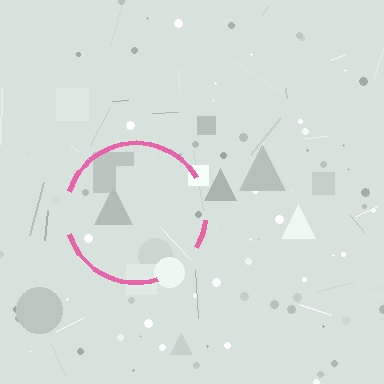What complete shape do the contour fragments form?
The contour fragments form a circle.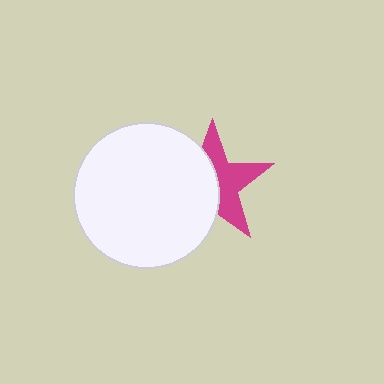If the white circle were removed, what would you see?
You would see the complete magenta star.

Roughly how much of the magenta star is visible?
About half of it is visible (roughly 49%).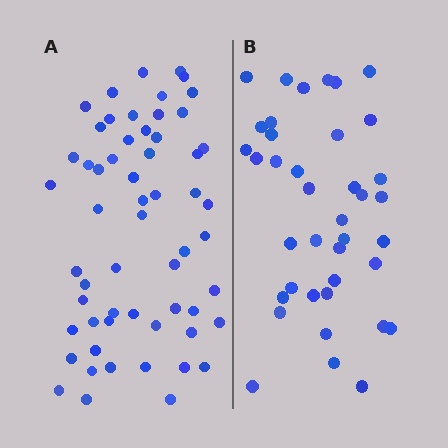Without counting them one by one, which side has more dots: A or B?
Region A (the left region) has more dots.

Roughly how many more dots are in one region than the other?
Region A has approximately 20 more dots than region B.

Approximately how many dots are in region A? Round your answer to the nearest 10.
About 60 dots. (The exact count is 58, which rounds to 60.)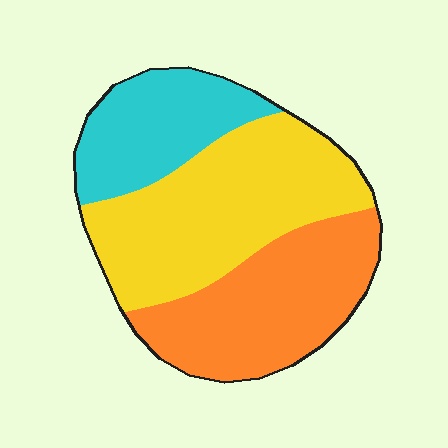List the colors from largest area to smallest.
From largest to smallest: yellow, orange, cyan.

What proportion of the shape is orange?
Orange takes up about one third (1/3) of the shape.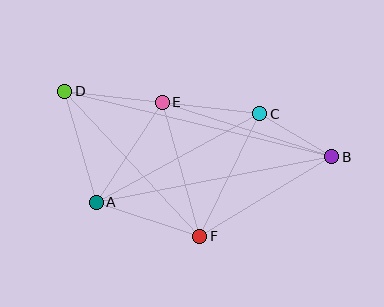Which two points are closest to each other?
Points B and C are closest to each other.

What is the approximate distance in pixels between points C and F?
The distance between C and F is approximately 137 pixels.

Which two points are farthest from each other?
Points B and D are farthest from each other.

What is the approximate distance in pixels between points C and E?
The distance between C and E is approximately 98 pixels.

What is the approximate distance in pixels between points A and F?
The distance between A and F is approximately 109 pixels.